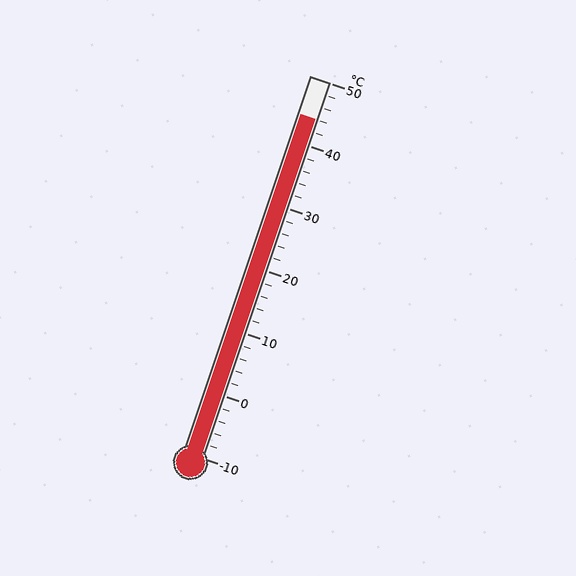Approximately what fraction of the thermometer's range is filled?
The thermometer is filled to approximately 90% of its range.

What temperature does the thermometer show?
The thermometer shows approximately 44°C.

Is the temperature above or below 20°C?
The temperature is above 20°C.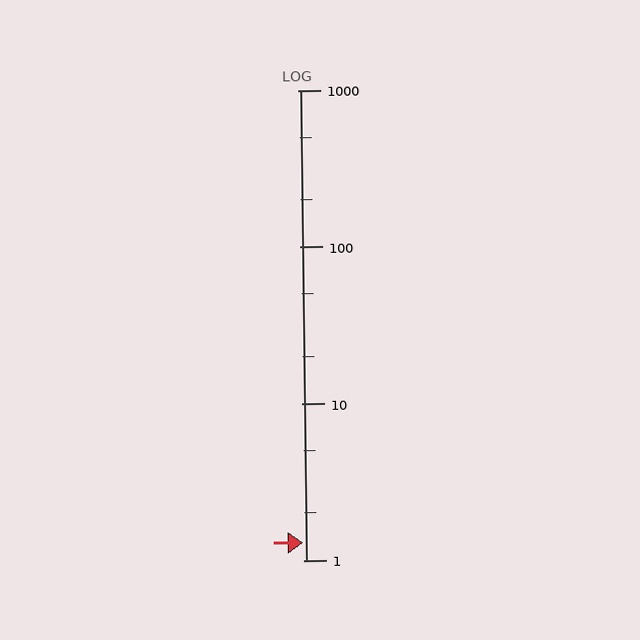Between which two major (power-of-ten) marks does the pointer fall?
The pointer is between 1 and 10.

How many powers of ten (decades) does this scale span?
The scale spans 3 decades, from 1 to 1000.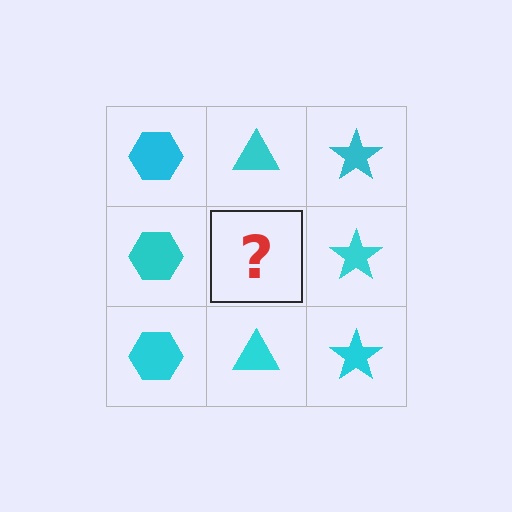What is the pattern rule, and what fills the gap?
The rule is that each column has a consistent shape. The gap should be filled with a cyan triangle.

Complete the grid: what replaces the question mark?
The question mark should be replaced with a cyan triangle.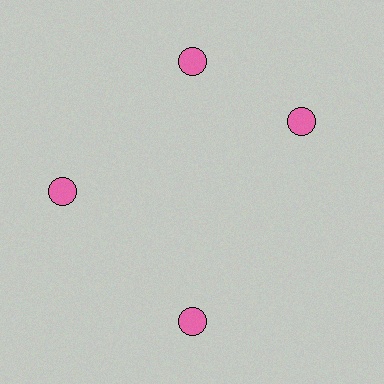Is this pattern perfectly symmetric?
No. The 4 pink circles are arranged in a ring, but one element near the 3 o'clock position is rotated out of alignment along the ring, breaking the 4-fold rotational symmetry.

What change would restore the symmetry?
The symmetry would be restored by rotating it back into even spacing with its neighbors so that all 4 circles sit at equal angles and equal distance from the center.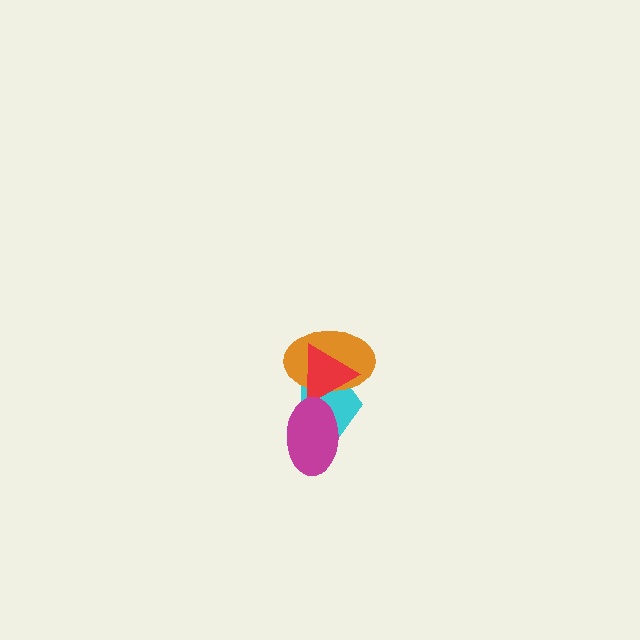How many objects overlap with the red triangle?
3 objects overlap with the red triangle.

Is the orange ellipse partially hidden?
Yes, it is partially covered by another shape.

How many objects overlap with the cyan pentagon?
3 objects overlap with the cyan pentagon.